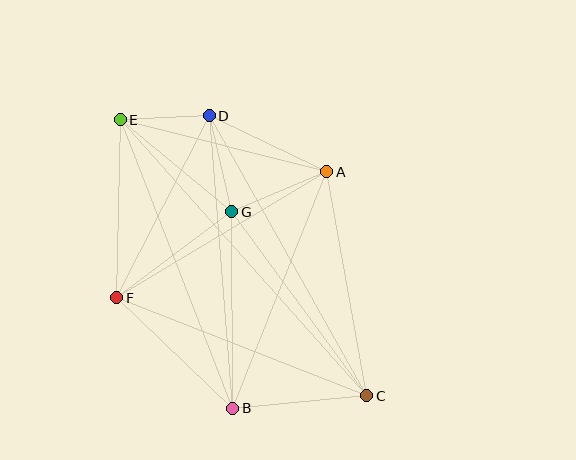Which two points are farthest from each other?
Points C and E are farthest from each other.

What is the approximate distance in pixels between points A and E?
The distance between A and E is approximately 213 pixels.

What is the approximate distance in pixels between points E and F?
The distance between E and F is approximately 178 pixels.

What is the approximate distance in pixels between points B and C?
The distance between B and C is approximately 135 pixels.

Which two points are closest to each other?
Points D and E are closest to each other.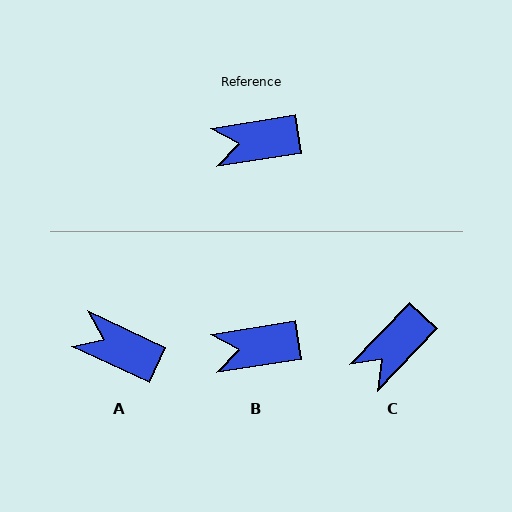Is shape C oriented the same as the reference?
No, it is off by about 37 degrees.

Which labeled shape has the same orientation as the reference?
B.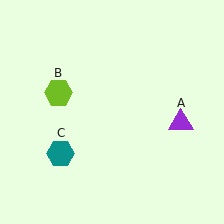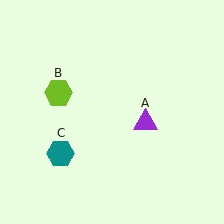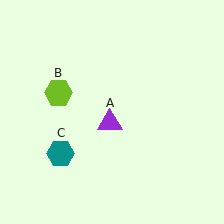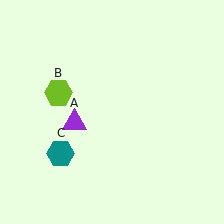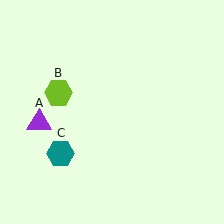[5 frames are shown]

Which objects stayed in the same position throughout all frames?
Lime hexagon (object B) and teal hexagon (object C) remained stationary.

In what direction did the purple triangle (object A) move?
The purple triangle (object A) moved left.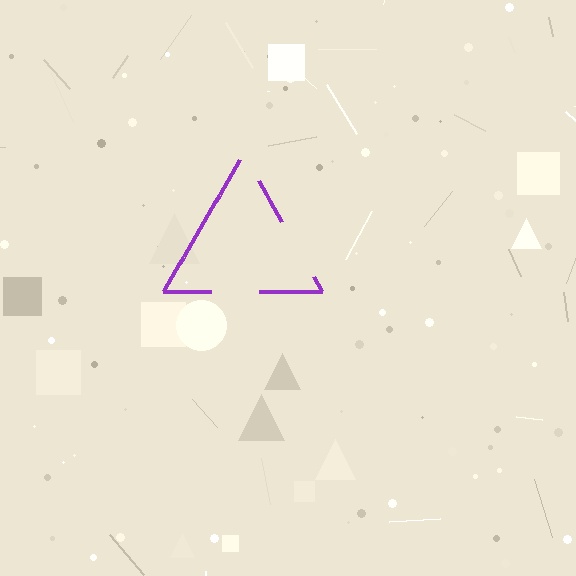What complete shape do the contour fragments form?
The contour fragments form a triangle.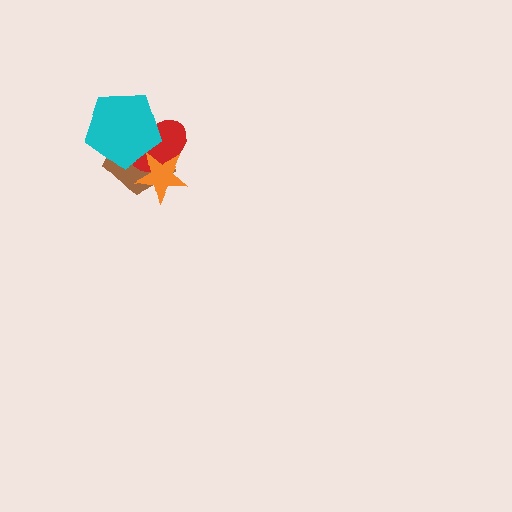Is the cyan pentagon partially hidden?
No, no other shape covers it.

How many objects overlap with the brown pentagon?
3 objects overlap with the brown pentagon.